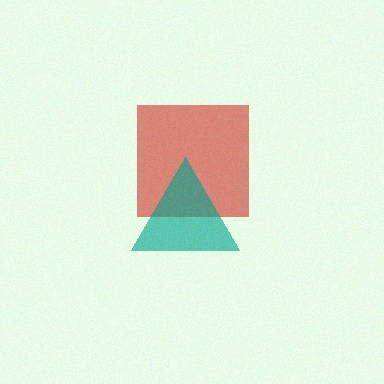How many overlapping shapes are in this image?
There are 2 overlapping shapes in the image.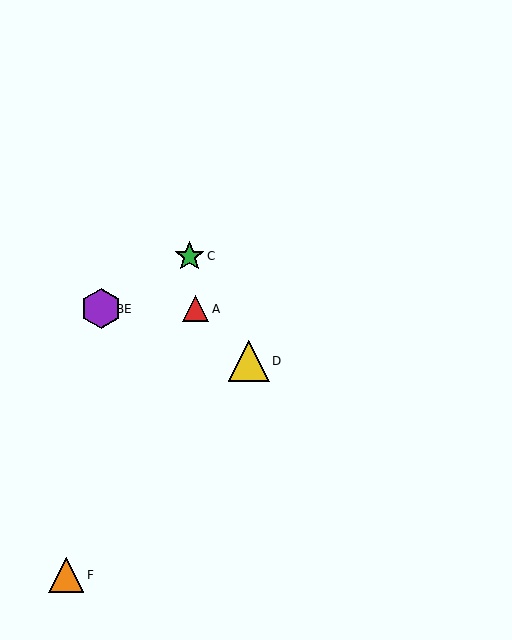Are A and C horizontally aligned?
No, A is at y≈309 and C is at y≈256.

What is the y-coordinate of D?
Object D is at y≈361.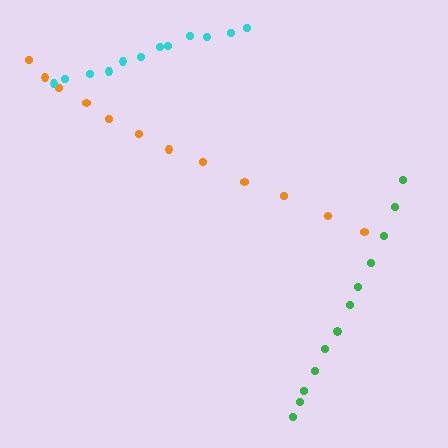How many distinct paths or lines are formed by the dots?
There are 3 distinct paths.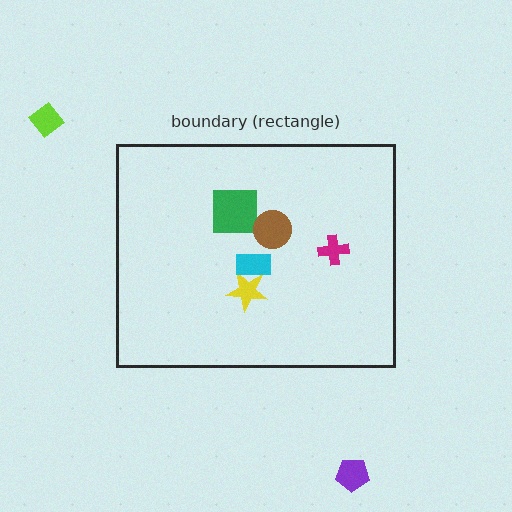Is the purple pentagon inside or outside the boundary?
Outside.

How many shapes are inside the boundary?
5 inside, 2 outside.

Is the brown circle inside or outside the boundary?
Inside.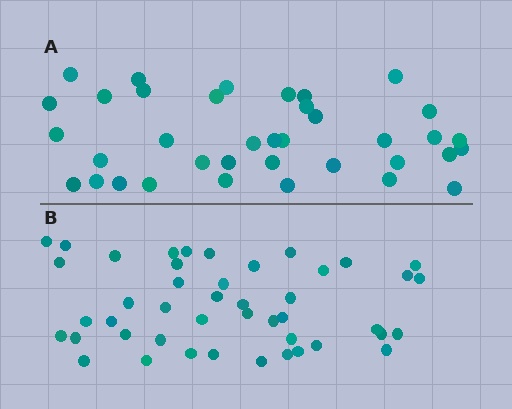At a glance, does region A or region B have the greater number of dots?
Region B (the bottom region) has more dots.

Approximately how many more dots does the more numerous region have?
Region B has roughly 8 or so more dots than region A.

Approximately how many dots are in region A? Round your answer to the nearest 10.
About 40 dots. (The exact count is 37, which rounds to 40.)